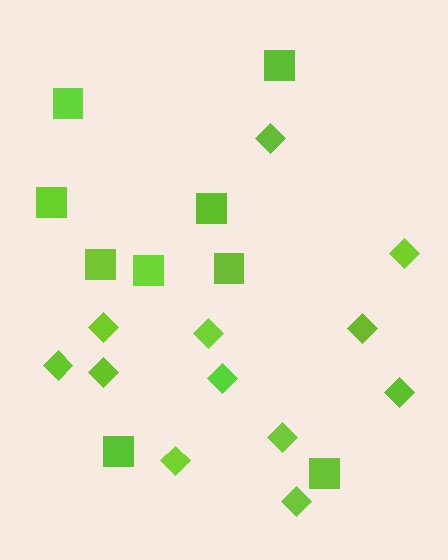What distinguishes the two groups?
There are 2 groups: one group of squares (9) and one group of diamonds (12).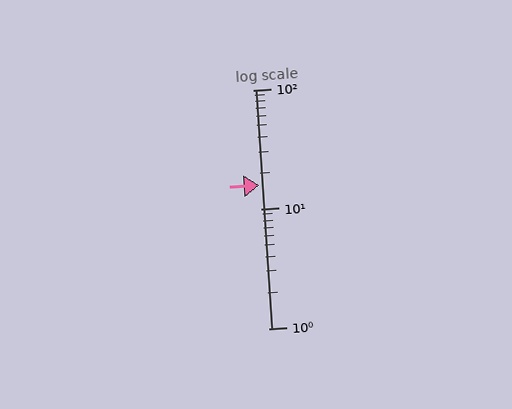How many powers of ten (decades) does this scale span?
The scale spans 2 decades, from 1 to 100.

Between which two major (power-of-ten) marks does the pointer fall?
The pointer is between 10 and 100.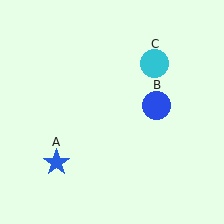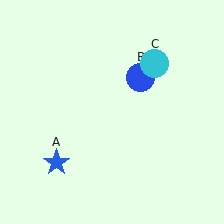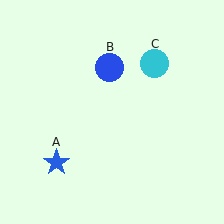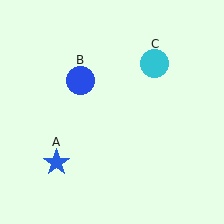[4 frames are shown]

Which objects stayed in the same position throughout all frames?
Blue star (object A) and cyan circle (object C) remained stationary.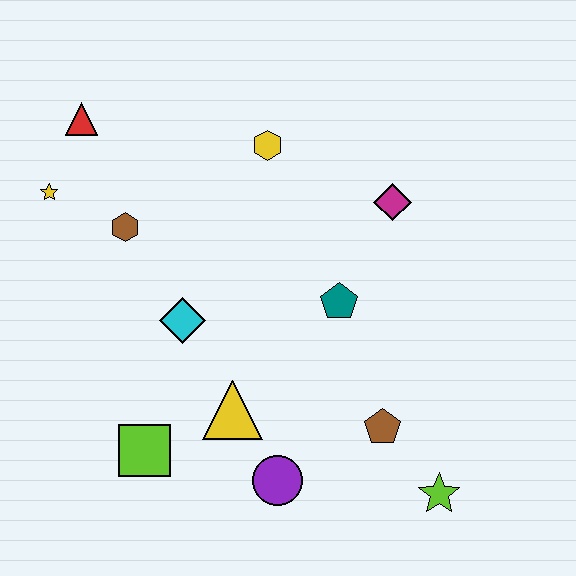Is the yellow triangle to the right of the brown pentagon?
No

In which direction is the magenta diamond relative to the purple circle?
The magenta diamond is above the purple circle.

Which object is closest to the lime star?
The brown pentagon is closest to the lime star.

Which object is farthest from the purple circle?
The red triangle is farthest from the purple circle.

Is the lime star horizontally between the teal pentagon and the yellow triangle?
No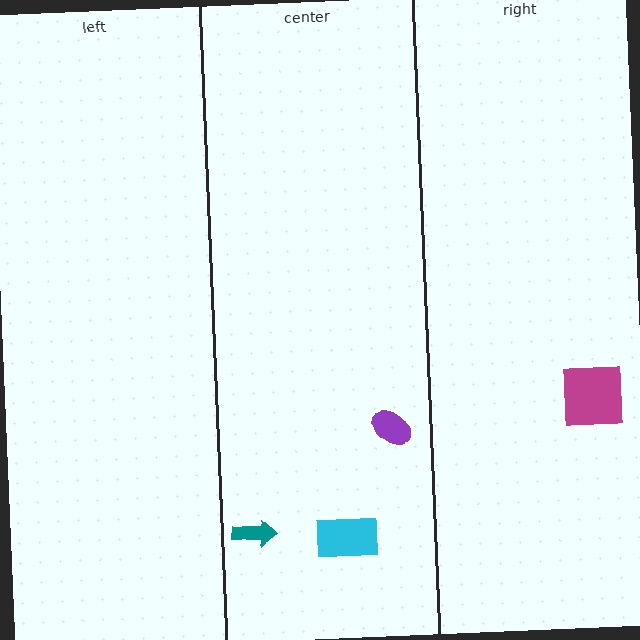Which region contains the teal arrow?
The center region.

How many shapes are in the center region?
3.